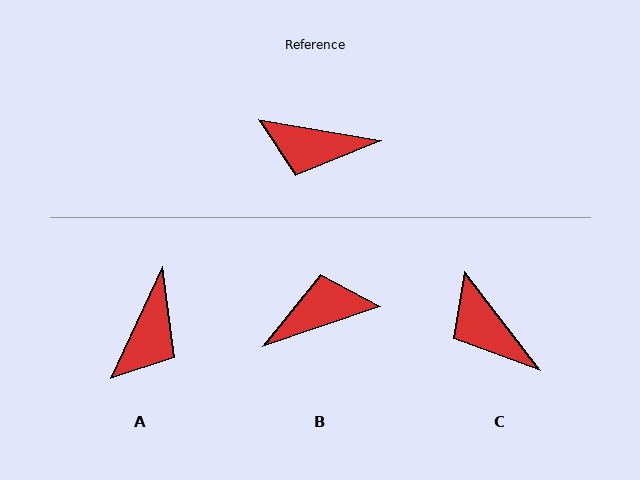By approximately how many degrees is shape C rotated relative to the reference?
Approximately 43 degrees clockwise.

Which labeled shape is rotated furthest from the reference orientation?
B, about 152 degrees away.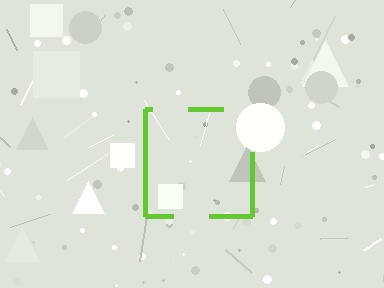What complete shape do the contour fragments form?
The contour fragments form a square.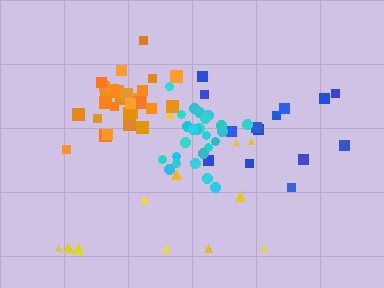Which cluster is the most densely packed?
Orange.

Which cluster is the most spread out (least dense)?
Yellow.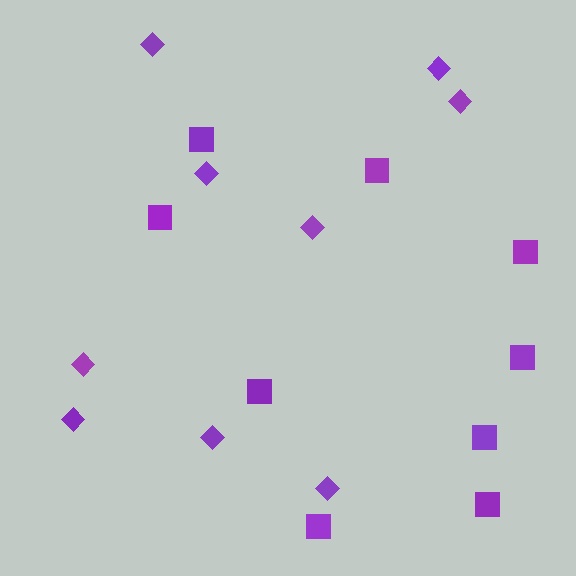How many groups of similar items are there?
There are 2 groups: one group of diamonds (9) and one group of squares (9).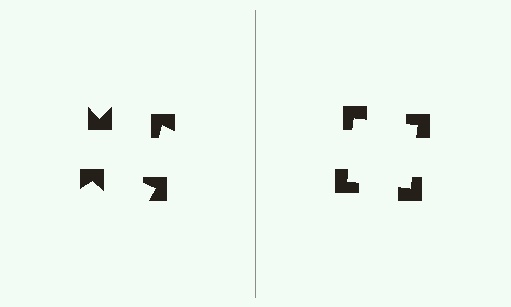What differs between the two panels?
The notched squares are positioned identically on both sides; only the wedge orientations differ. On the right they align to a square; on the left they are misaligned.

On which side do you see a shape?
An illusory square appears on the right side. On the left side the wedge cuts are rotated, so no coherent shape forms.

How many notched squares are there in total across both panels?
8 — 4 on each side.